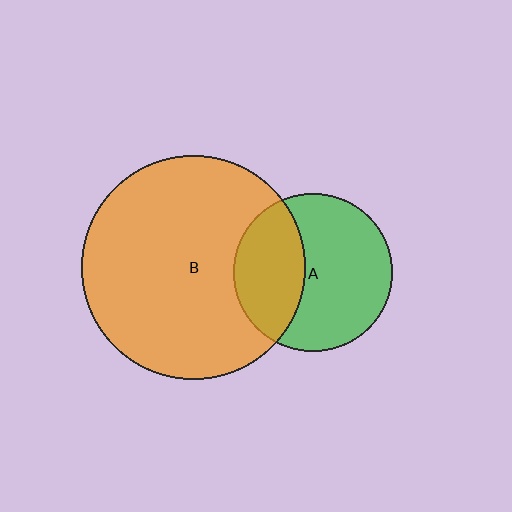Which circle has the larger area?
Circle B (orange).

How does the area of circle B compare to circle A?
Approximately 2.0 times.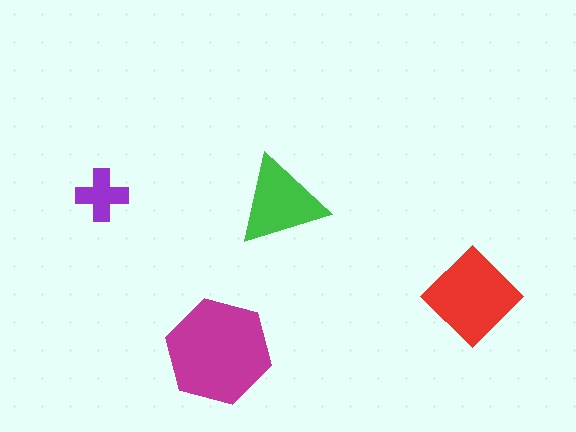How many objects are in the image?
There are 4 objects in the image.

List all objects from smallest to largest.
The purple cross, the green triangle, the red diamond, the magenta hexagon.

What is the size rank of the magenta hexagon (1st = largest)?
1st.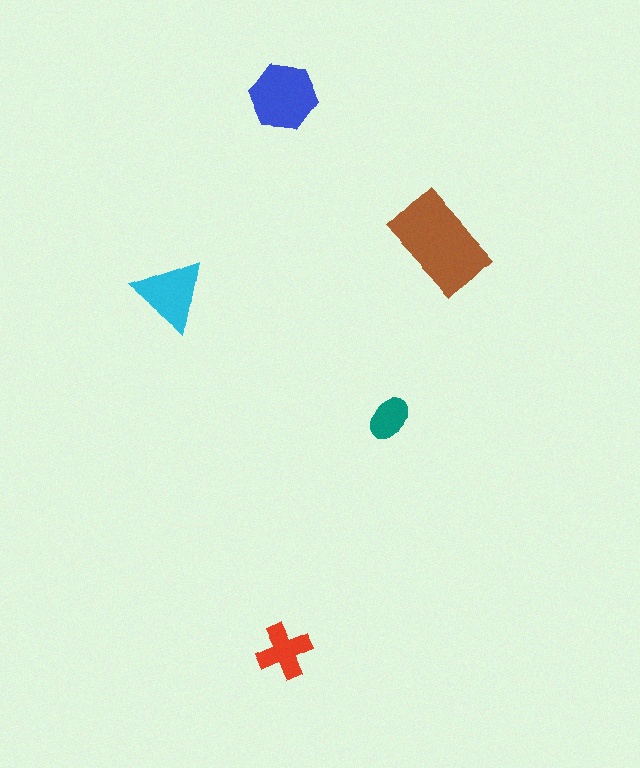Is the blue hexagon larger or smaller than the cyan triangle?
Larger.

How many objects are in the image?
There are 5 objects in the image.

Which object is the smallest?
The teal ellipse.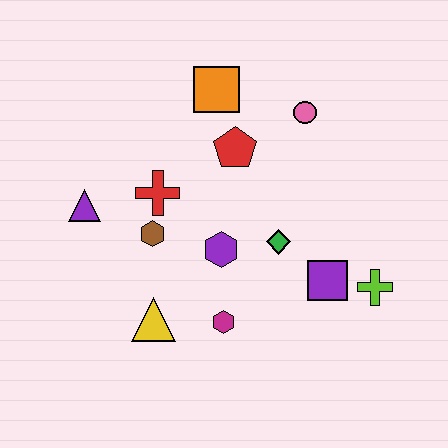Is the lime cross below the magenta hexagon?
No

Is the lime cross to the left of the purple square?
No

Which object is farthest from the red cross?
The lime cross is farthest from the red cross.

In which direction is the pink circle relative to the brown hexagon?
The pink circle is to the right of the brown hexagon.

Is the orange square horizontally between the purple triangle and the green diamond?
Yes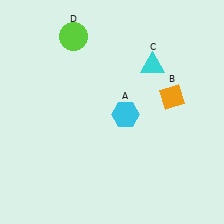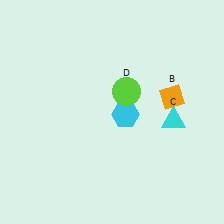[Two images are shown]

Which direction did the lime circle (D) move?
The lime circle (D) moved down.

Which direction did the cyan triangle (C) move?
The cyan triangle (C) moved down.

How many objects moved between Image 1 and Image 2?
2 objects moved between the two images.